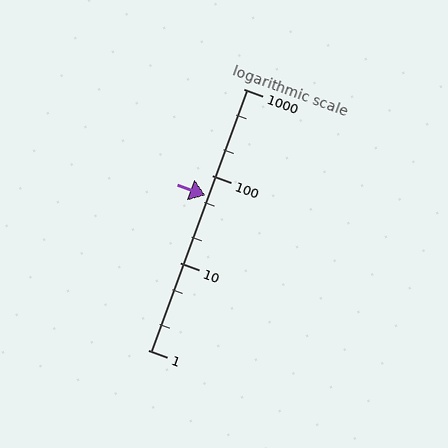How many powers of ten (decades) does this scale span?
The scale spans 3 decades, from 1 to 1000.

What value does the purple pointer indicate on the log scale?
The pointer indicates approximately 60.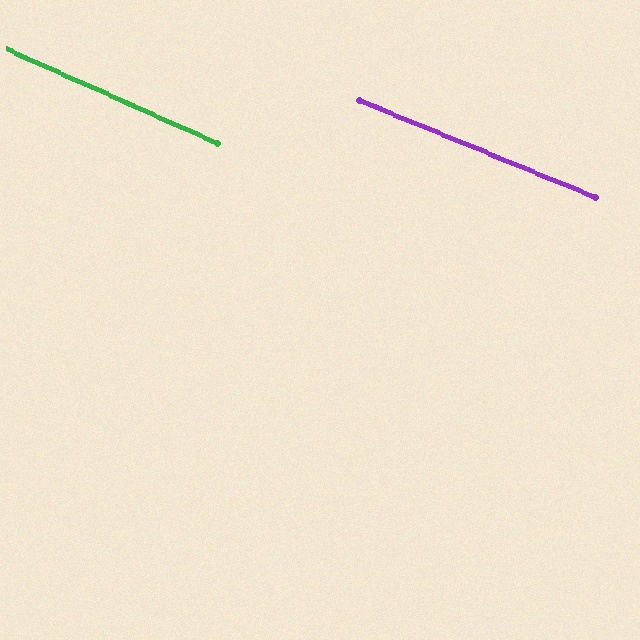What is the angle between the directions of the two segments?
Approximately 2 degrees.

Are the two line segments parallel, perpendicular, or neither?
Parallel — their directions differ by only 1.7°.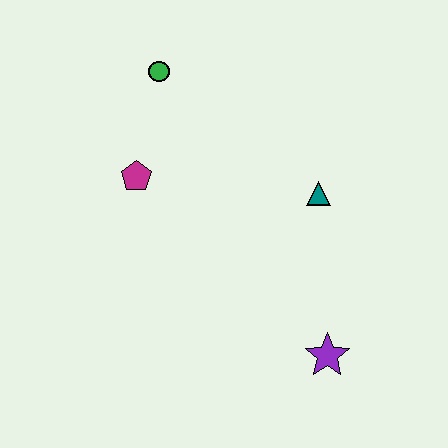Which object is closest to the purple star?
The teal triangle is closest to the purple star.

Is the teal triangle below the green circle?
Yes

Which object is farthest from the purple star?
The green circle is farthest from the purple star.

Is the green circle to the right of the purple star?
No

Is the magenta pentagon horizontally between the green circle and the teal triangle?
No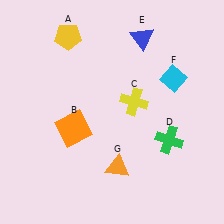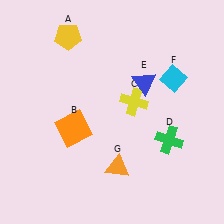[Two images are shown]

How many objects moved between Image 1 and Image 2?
1 object moved between the two images.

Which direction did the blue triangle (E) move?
The blue triangle (E) moved down.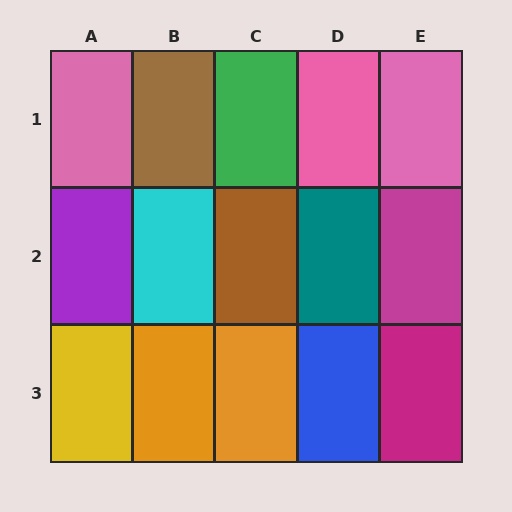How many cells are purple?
1 cell is purple.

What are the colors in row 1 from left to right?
Pink, brown, green, pink, pink.